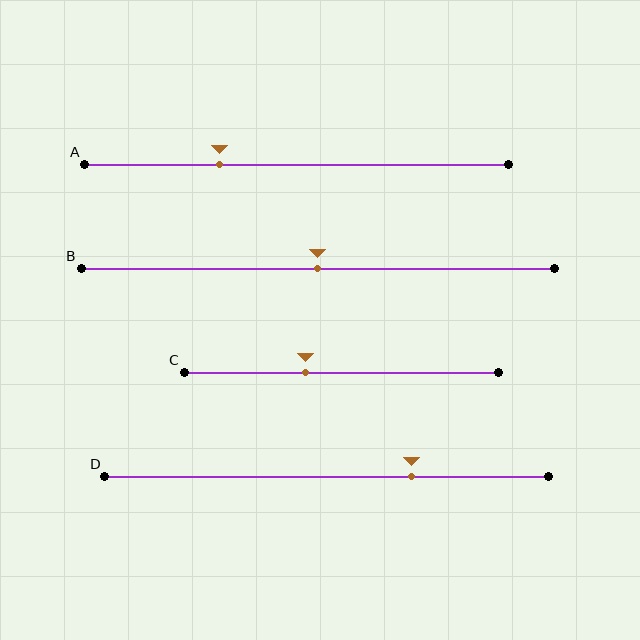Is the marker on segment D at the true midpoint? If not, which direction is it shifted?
No, the marker on segment D is shifted to the right by about 19% of the segment length.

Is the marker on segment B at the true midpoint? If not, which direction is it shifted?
Yes, the marker on segment B is at the true midpoint.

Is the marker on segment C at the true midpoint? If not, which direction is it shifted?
No, the marker on segment C is shifted to the left by about 11% of the segment length.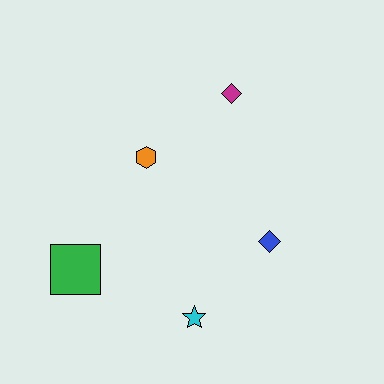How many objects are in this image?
There are 5 objects.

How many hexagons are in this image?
There is 1 hexagon.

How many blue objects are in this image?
There is 1 blue object.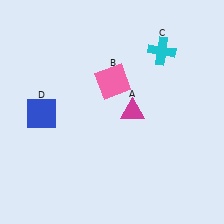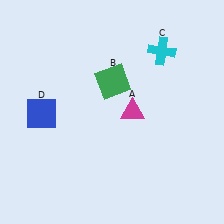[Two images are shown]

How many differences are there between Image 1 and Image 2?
There is 1 difference between the two images.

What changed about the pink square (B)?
In Image 1, B is pink. In Image 2, it changed to green.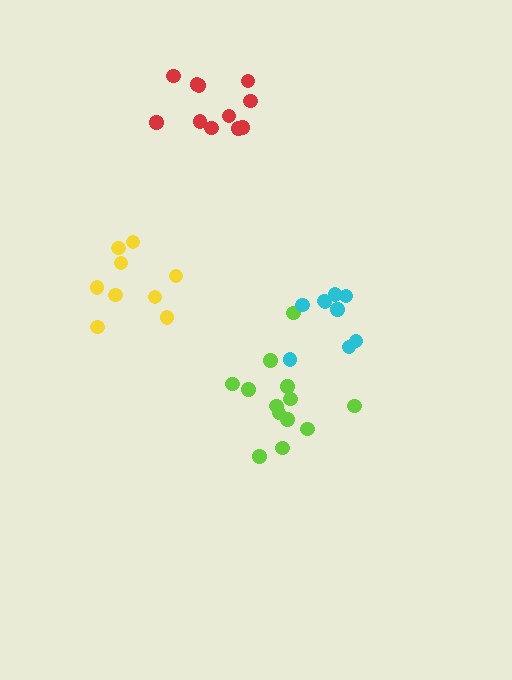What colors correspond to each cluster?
The clusters are colored: lime, cyan, red, yellow.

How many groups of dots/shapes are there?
There are 4 groups.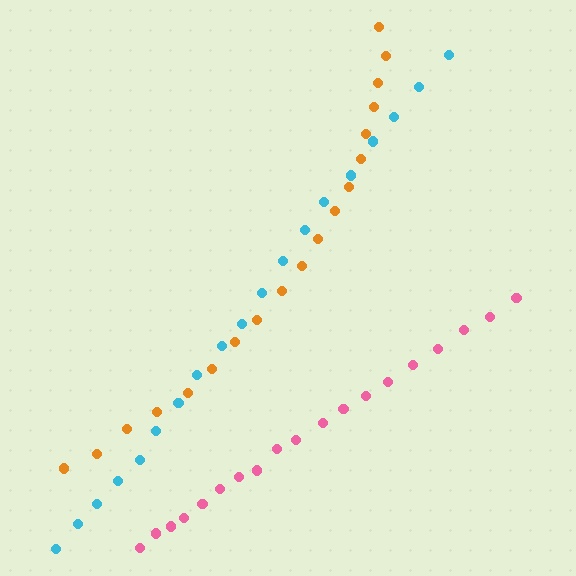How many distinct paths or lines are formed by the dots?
There are 3 distinct paths.